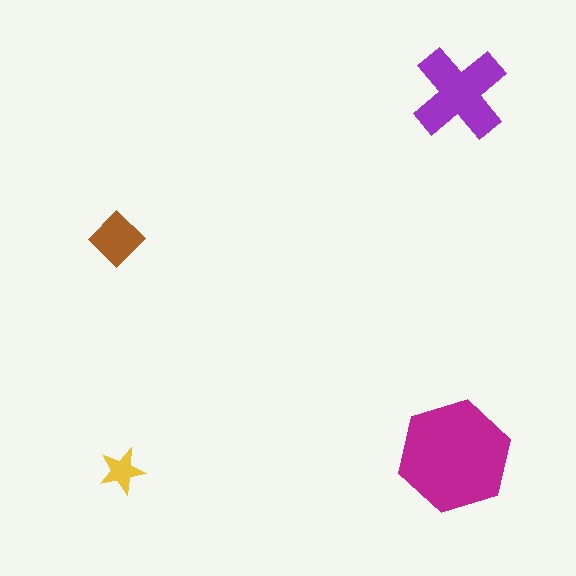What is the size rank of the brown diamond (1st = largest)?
3rd.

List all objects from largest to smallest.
The magenta hexagon, the purple cross, the brown diamond, the yellow star.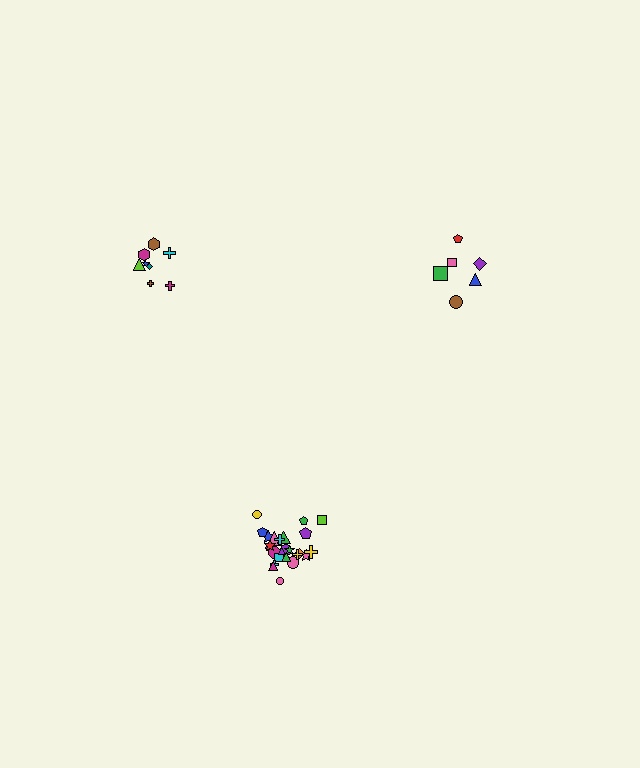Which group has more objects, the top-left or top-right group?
The top-left group.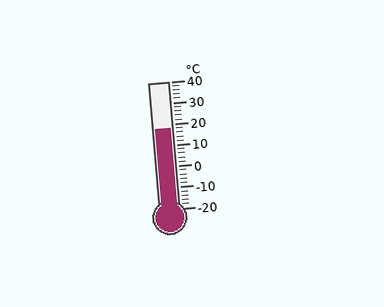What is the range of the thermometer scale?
The thermometer scale ranges from -20°C to 40°C.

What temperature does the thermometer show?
The thermometer shows approximately 18°C.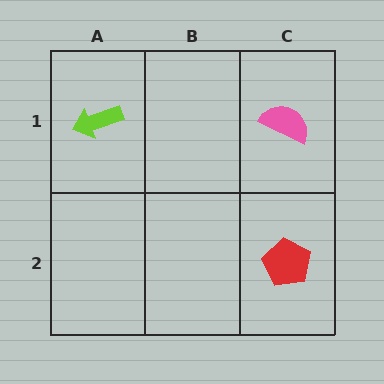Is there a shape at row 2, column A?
No, that cell is empty.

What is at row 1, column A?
A lime arrow.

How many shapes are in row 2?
1 shape.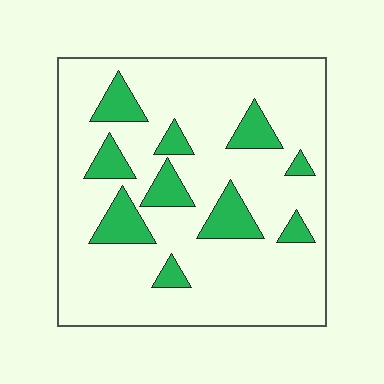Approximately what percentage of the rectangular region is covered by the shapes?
Approximately 15%.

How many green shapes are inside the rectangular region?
10.